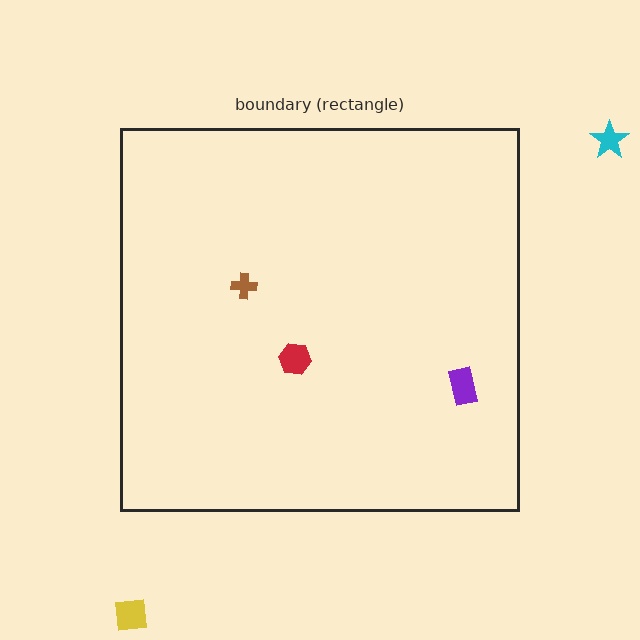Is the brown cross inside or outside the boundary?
Inside.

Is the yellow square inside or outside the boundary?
Outside.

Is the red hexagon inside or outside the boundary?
Inside.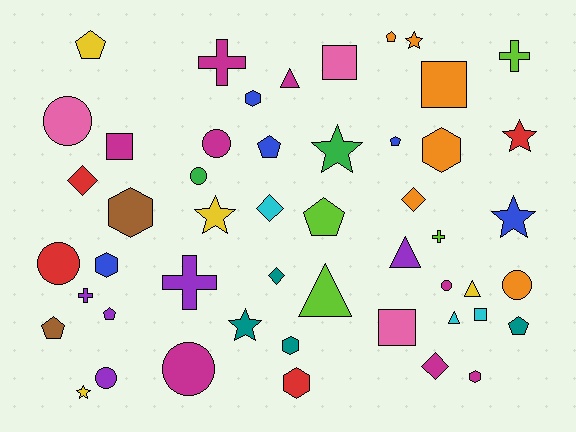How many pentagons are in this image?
There are 8 pentagons.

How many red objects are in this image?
There are 4 red objects.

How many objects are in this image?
There are 50 objects.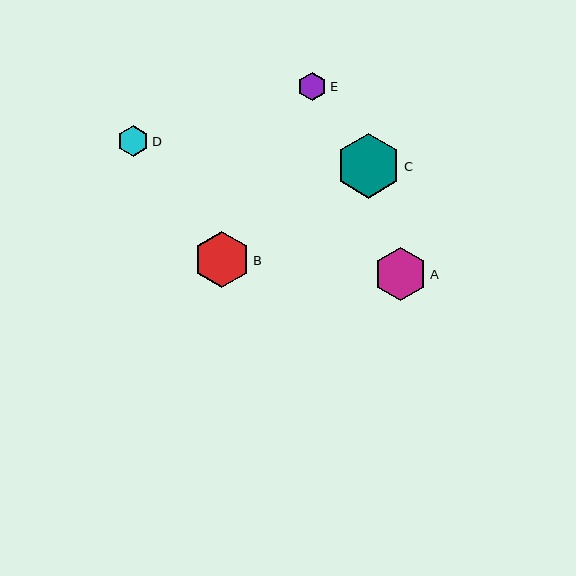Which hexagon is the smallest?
Hexagon E is the smallest with a size of approximately 29 pixels.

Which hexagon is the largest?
Hexagon C is the largest with a size of approximately 65 pixels.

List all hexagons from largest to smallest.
From largest to smallest: C, B, A, D, E.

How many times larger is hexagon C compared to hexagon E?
Hexagon C is approximately 2.3 times the size of hexagon E.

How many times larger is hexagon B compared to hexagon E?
Hexagon B is approximately 2.0 times the size of hexagon E.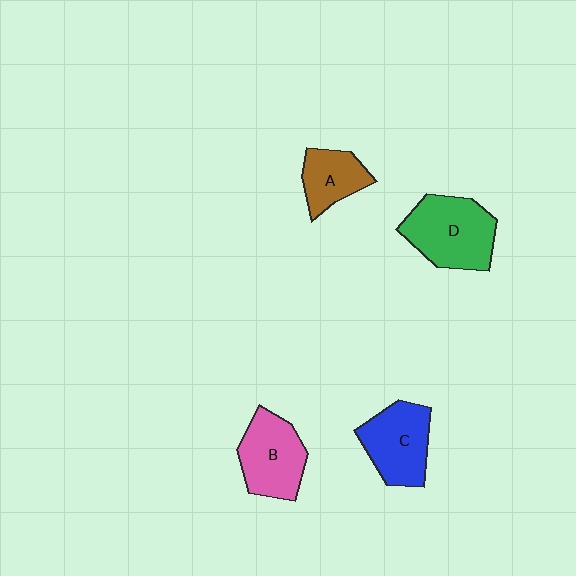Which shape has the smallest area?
Shape A (brown).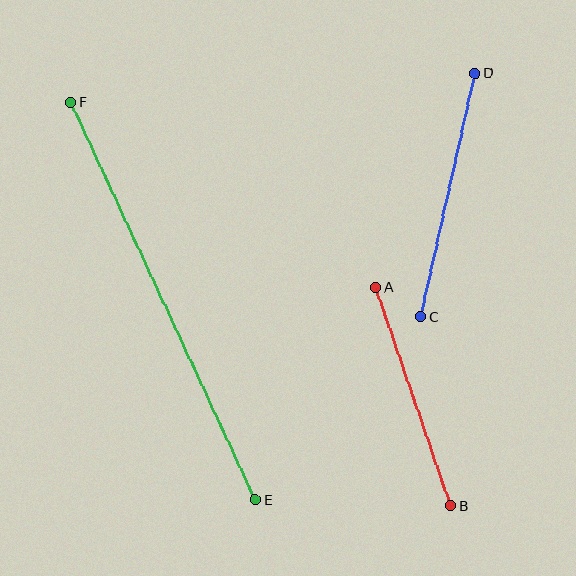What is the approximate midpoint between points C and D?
The midpoint is at approximately (448, 195) pixels.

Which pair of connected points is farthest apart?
Points E and F are farthest apart.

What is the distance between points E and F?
The distance is approximately 439 pixels.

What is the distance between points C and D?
The distance is approximately 249 pixels.